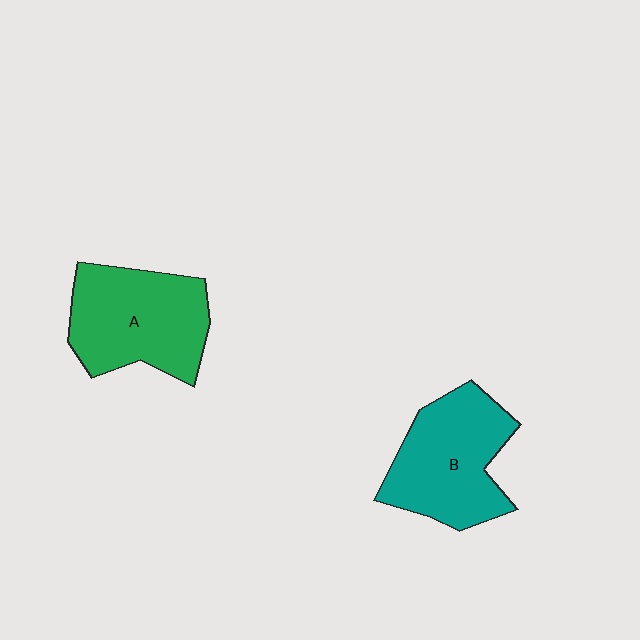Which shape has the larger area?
Shape A (green).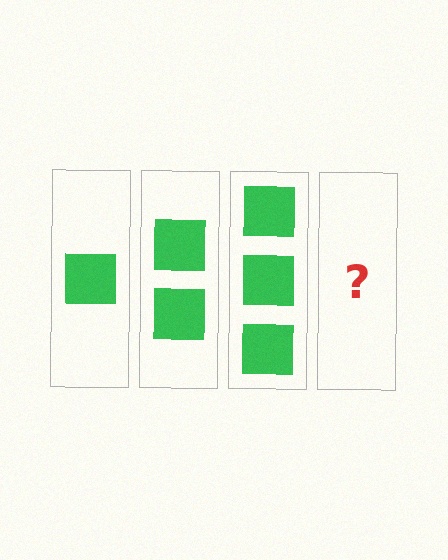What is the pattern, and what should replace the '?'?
The pattern is that each step adds one more square. The '?' should be 4 squares.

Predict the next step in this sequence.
The next step is 4 squares.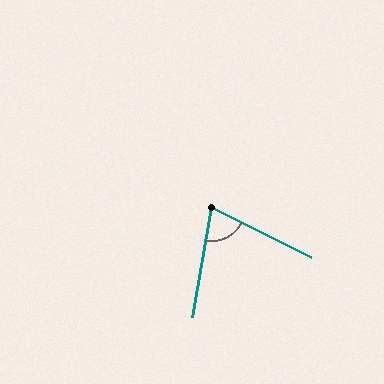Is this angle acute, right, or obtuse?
It is acute.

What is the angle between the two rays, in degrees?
Approximately 74 degrees.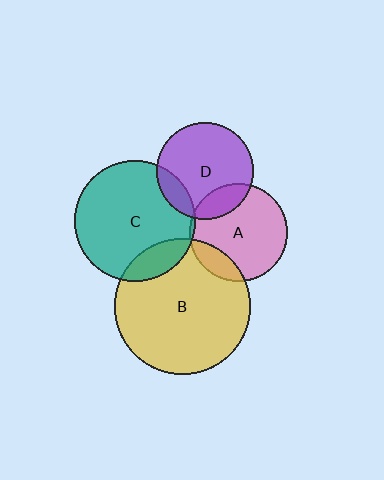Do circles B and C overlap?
Yes.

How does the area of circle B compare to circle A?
Approximately 1.9 times.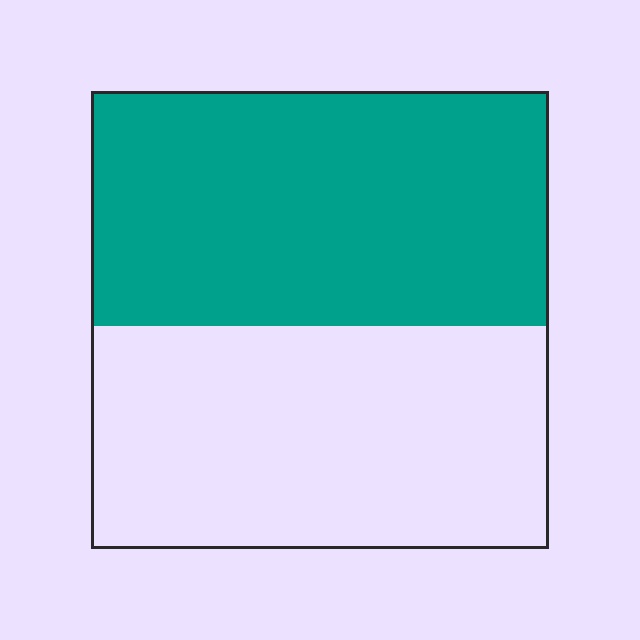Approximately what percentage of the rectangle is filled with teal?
Approximately 50%.